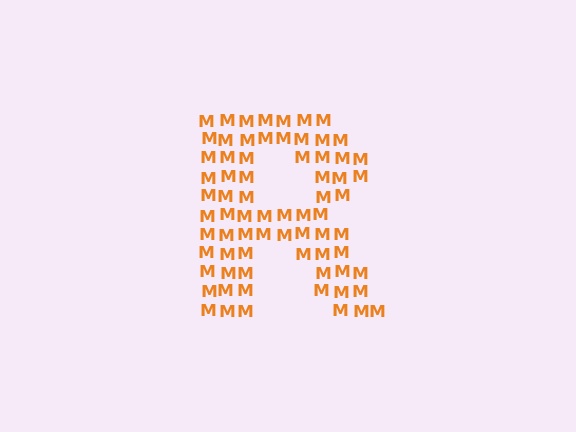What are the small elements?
The small elements are letter M's.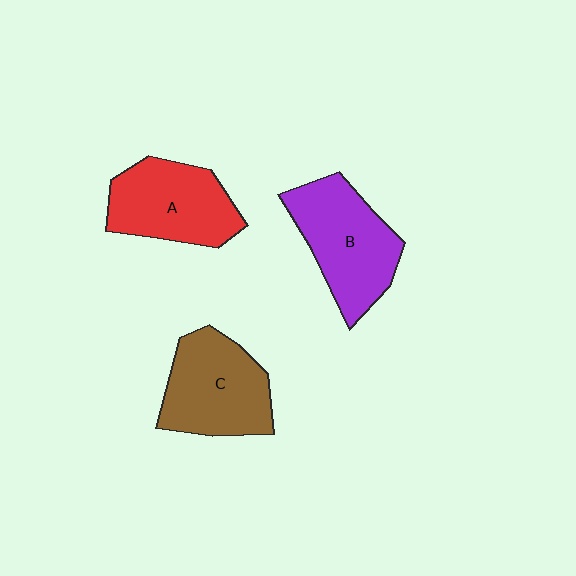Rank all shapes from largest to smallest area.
From largest to smallest: B (purple), C (brown), A (red).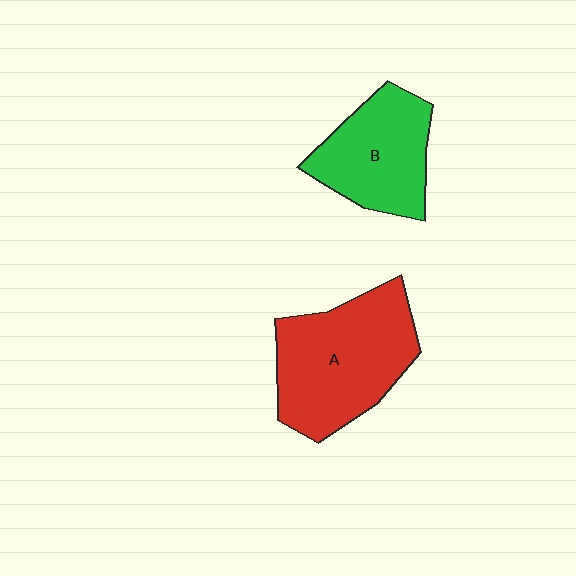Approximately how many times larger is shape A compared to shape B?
Approximately 1.4 times.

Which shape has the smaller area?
Shape B (green).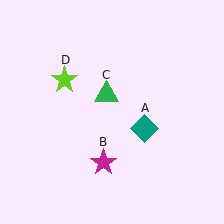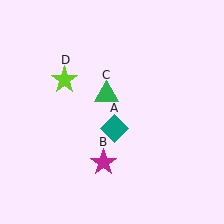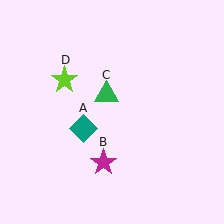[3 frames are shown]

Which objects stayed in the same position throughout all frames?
Magenta star (object B) and green triangle (object C) and lime star (object D) remained stationary.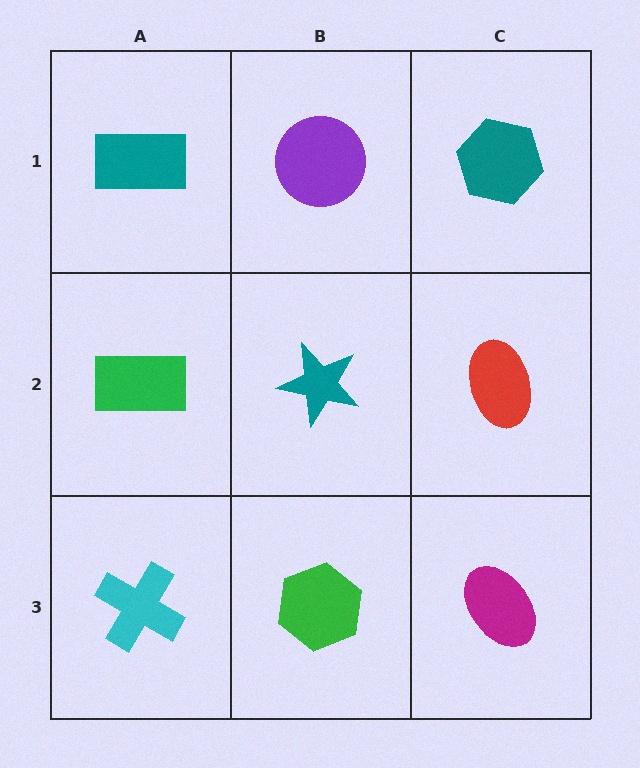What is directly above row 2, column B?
A purple circle.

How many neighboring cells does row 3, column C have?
2.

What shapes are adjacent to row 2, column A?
A teal rectangle (row 1, column A), a cyan cross (row 3, column A), a teal star (row 2, column B).